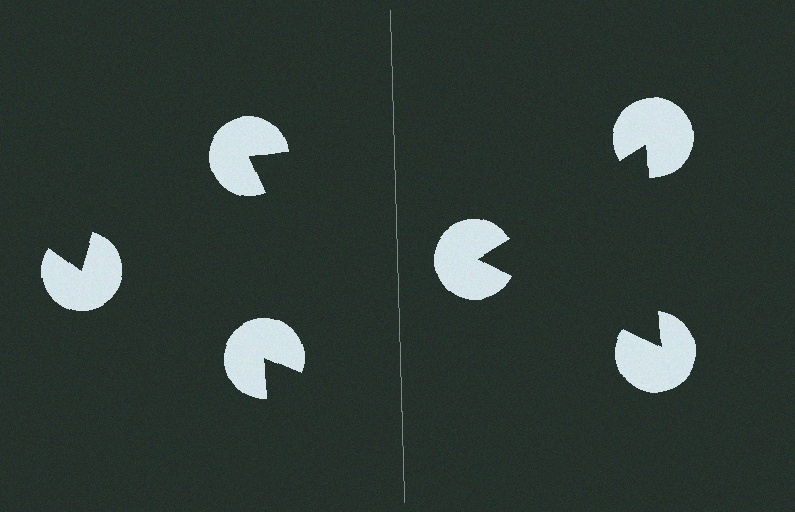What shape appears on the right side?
An illusory triangle.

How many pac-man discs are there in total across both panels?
6 — 3 on each side.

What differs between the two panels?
The pac-man discs are positioned identically on both sides; only the wedge orientations differ. On the right they align to a triangle; on the left they are misaligned.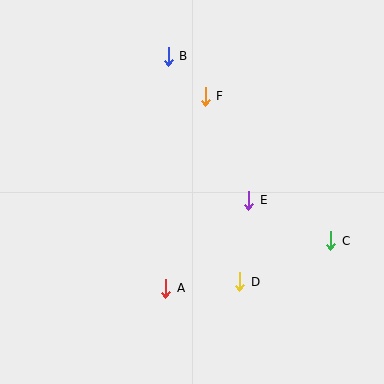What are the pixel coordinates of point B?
Point B is at (168, 56).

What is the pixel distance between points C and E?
The distance between C and E is 92 pixels.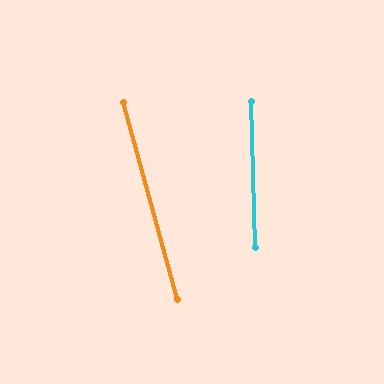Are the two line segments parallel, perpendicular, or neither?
Neither parallel nor perpendicular — they differ by about 14°.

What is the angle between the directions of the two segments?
Approximately 14 degrees.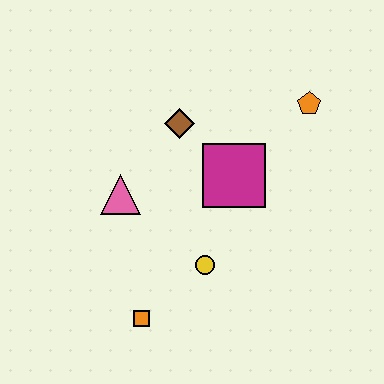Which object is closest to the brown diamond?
The magenta square is closest to the brown diamond.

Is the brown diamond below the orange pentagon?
Yes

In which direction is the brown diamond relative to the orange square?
The brown diamond is above the orange square.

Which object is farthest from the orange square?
The orange pentagon is farthest from the orange square.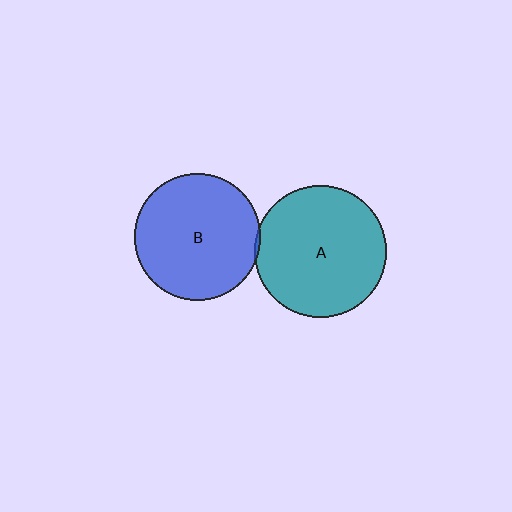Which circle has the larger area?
Circle A (teal).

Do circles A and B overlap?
Yes.